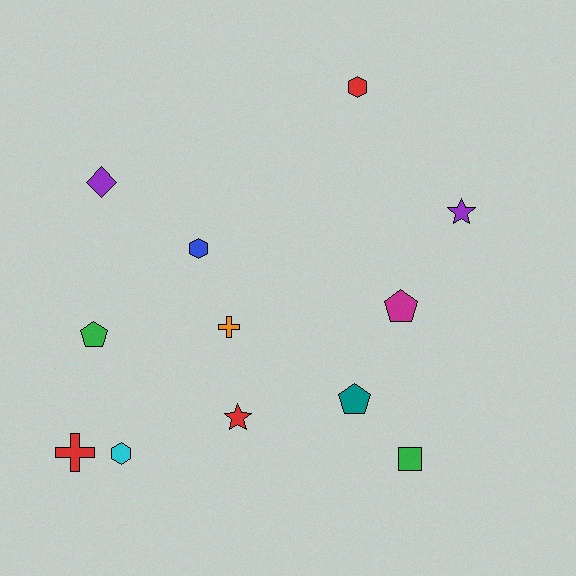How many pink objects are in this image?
There are no pink objects.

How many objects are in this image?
There are 12 objects.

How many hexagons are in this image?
There are 3 hexagons.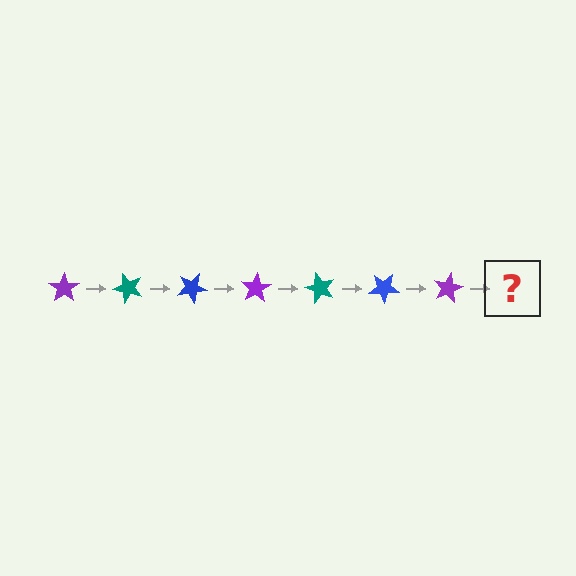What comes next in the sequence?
The next element should be a teal star, rotated 350 degrees from the start.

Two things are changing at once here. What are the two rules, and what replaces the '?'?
The two rules are that it rotates 50 degrees each step and the color cycles through purple, teal, and blue. The '?' should be a teal star, rotated 350 degrees from the start.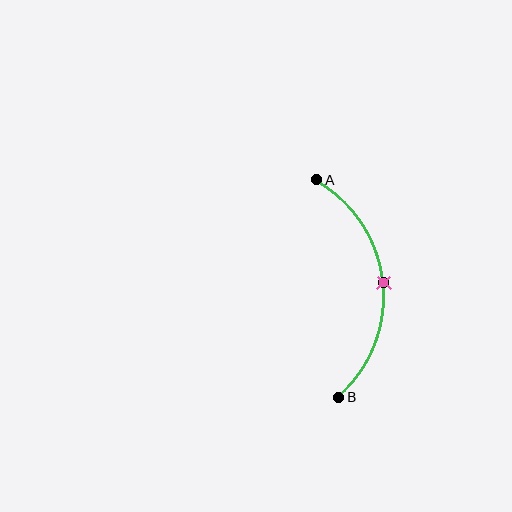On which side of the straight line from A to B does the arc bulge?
The arc bulges to the right of the straight line connecting A and B.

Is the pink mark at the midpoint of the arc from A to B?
Yes. The pink mark lies on the arc at equal arc-length from both A and B — it is the arc midpoint.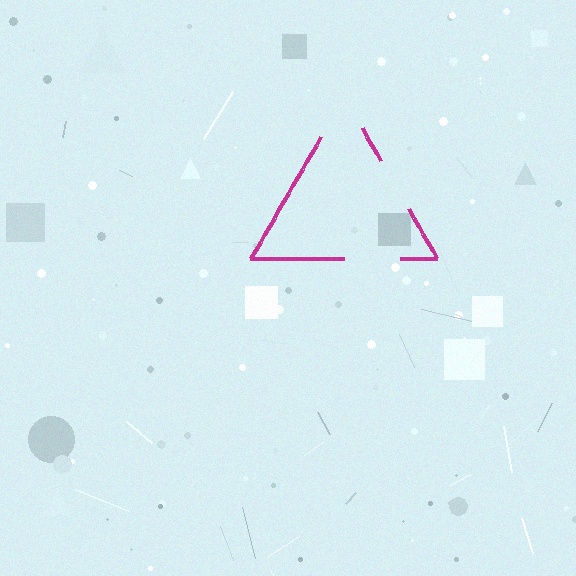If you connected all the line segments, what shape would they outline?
They would outline a triangle.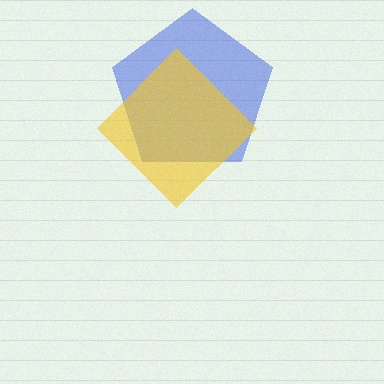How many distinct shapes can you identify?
There are 2 distinct shapes: a blue pentagon, a yellow diamond.